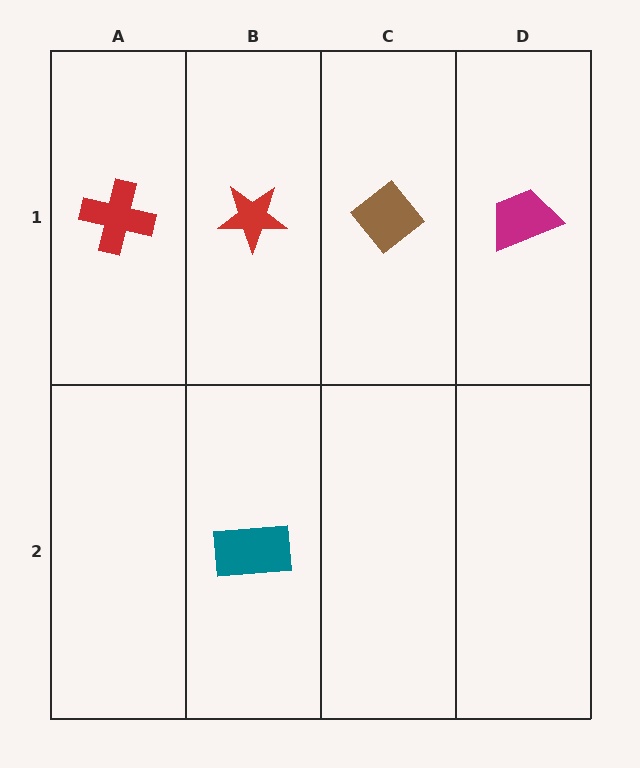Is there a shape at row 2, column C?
No, that cell is empty.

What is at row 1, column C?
A brown diamond.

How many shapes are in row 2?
1 shape.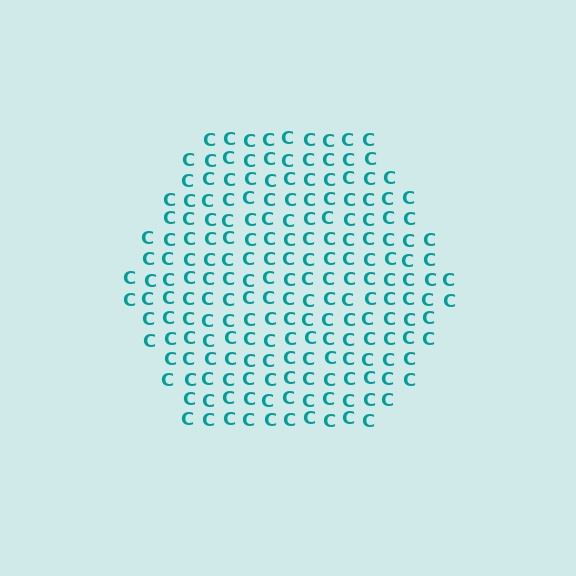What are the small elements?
The small elements are letter C's.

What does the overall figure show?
The overall figure shows a hexagon.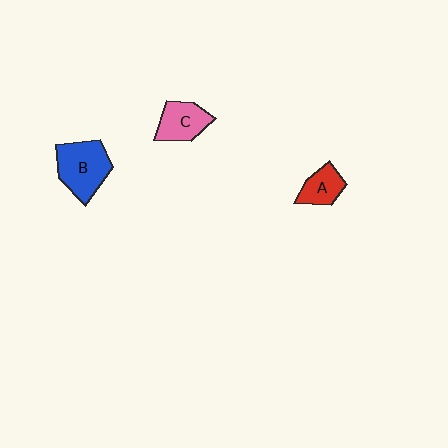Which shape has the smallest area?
Shape A (red).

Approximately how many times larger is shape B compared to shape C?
Approximately 1.4 times.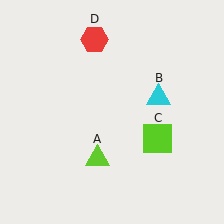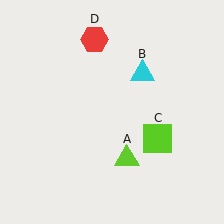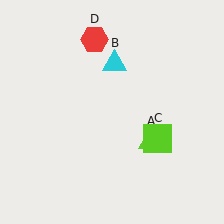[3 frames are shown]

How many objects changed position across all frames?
2 objects changed position: lime triangle (object A), cyan triangle (object B).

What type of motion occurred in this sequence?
The lime triangle (object A), cyan triangle (object B) rotated counterclockwise around the center of the scene.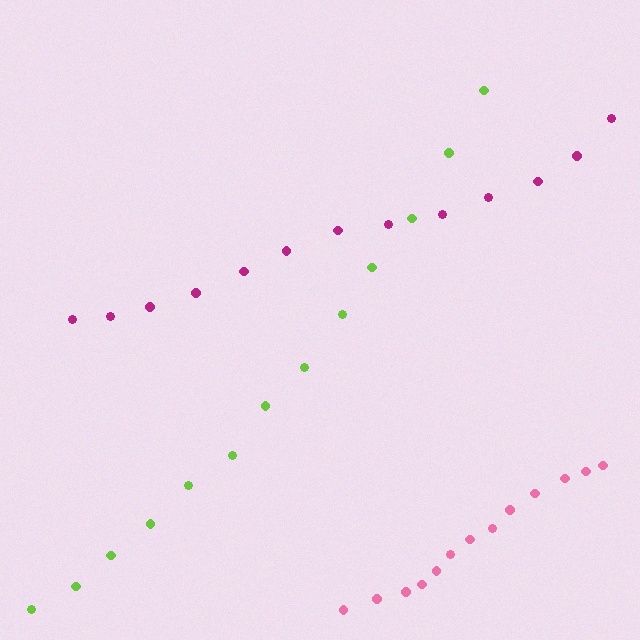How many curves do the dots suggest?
There are 3 distinct paths.